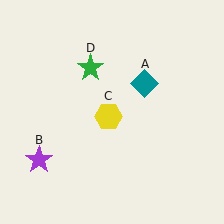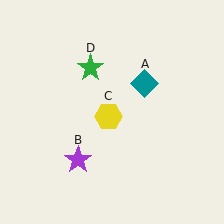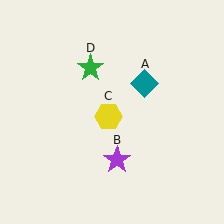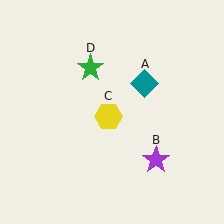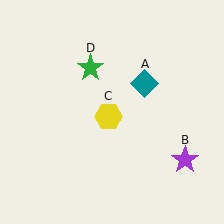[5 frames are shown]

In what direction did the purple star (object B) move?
The purple star (object B) moved right.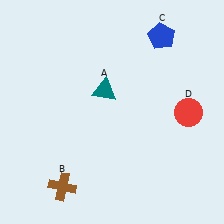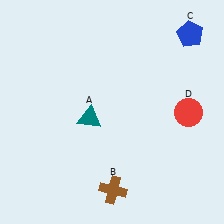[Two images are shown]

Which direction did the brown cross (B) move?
The brown cross (B) moved right.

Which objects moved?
The objects that moved are: the teal triangle (A), the brown cross (B), the blue pentagon (C).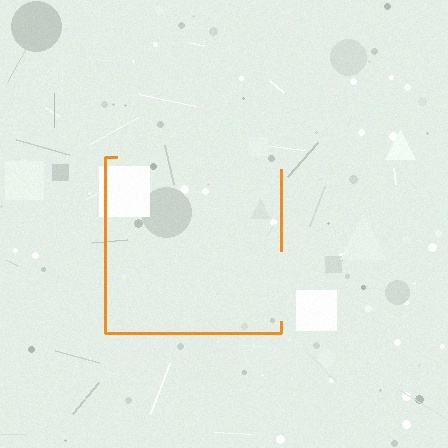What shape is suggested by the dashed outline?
The dashed outline suggests a square.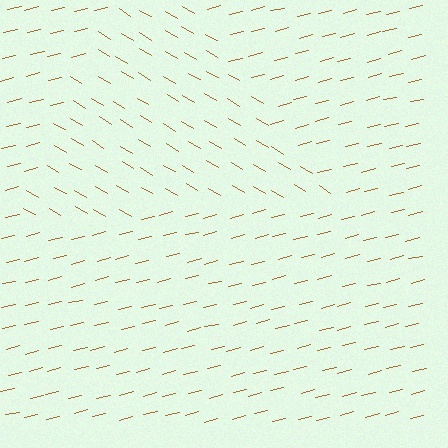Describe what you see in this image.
The image is filled with small brown line segments. A triangle region in the image has lines oriented differently from the surrounding lines, creating a visible texture boundary.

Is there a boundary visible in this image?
Yes, there is a texture boundary formed by a change in line orientation.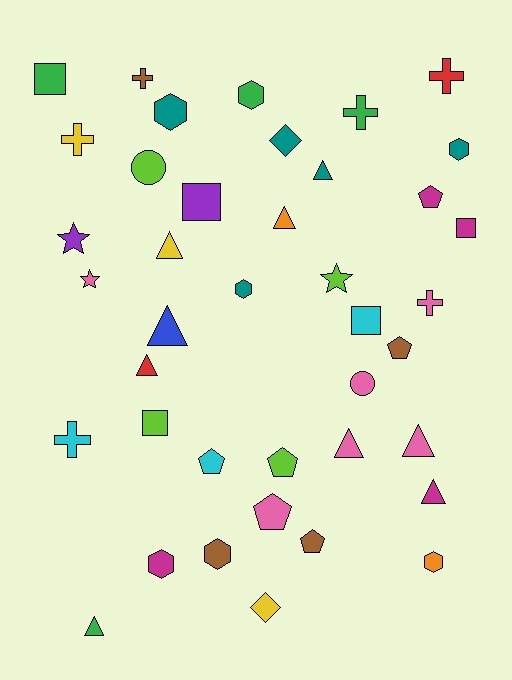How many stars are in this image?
There are 3 stars.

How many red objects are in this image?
There are 2 red objects.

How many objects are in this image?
There are 40 objects.